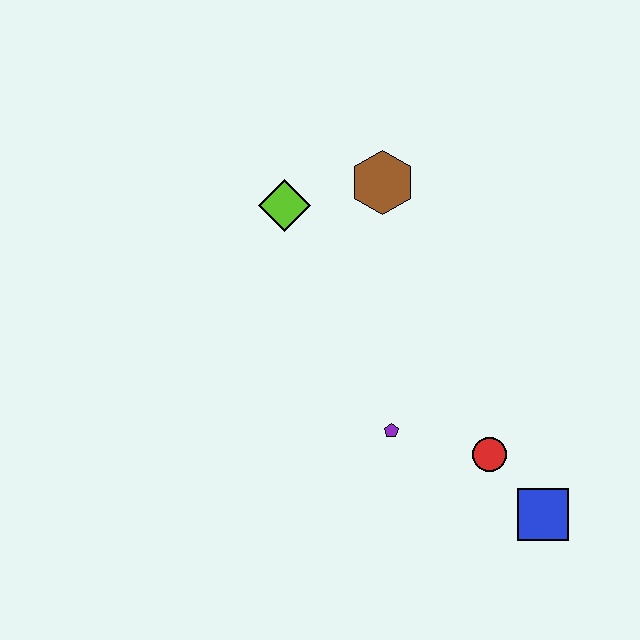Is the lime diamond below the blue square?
No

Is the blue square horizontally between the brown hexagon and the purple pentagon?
No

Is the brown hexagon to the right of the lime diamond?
Yes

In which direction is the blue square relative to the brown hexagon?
The blue square is below the brown hexagon.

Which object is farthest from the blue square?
The lime diamond is farthest from the blue square.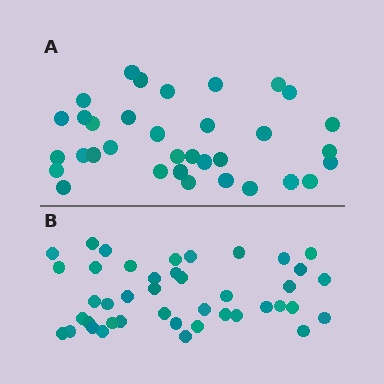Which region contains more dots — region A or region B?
Region B (the bottom region) has more dots.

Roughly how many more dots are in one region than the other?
Region B has roughly 8 or so more dots than region A.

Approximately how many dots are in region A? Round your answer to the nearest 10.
About 30 dots. (The exact count is 34, which rounds to 30.)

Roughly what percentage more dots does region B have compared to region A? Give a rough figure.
About 25% more.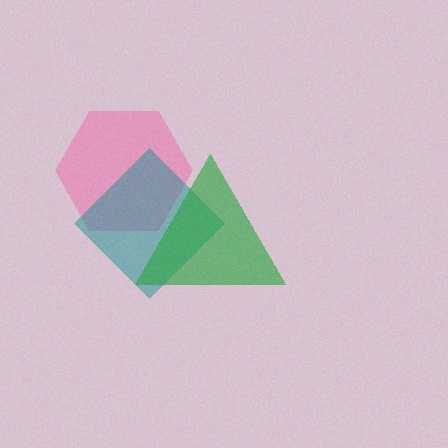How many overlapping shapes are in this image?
There are 3 overlapping shapes in the image.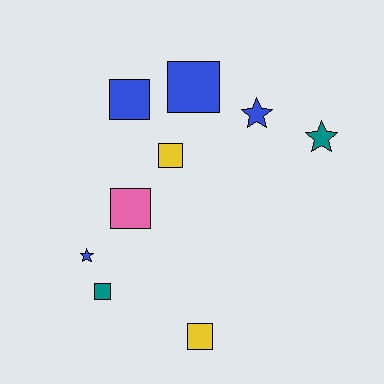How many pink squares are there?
There is 1 pink square.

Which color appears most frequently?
Blue, with 4 objects.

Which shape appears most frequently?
Square, with 6 objects.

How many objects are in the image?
There are 9 objects.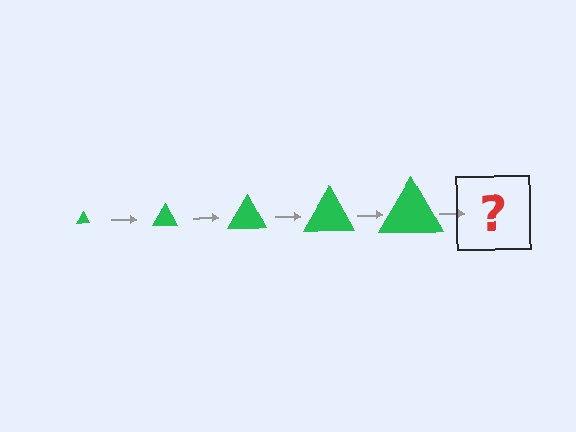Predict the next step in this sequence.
The next step is a green triangle, larger than the previous one.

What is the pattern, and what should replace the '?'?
The pattern is that the triangle gets progressively larger each step. The '?' should be a green triangle, larger than the previous one.